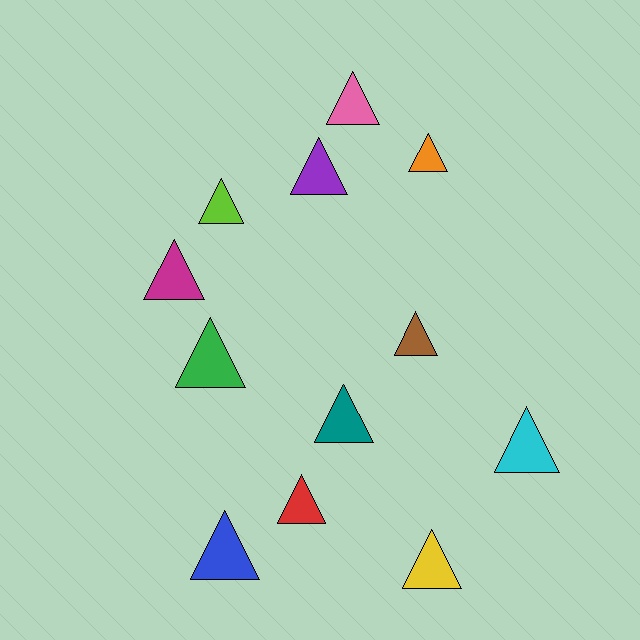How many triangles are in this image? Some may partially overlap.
There are 12 triangles.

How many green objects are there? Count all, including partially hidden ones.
There is 1 green object.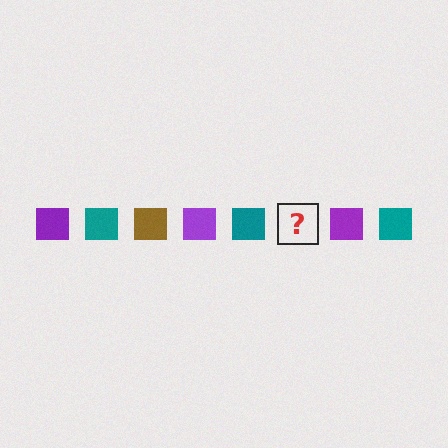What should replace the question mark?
The question mark should be replaced with a brown square.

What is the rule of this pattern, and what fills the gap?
The rule is that the pattern cycles through purple, teal, brown squares. The gap should be filled with a brown square.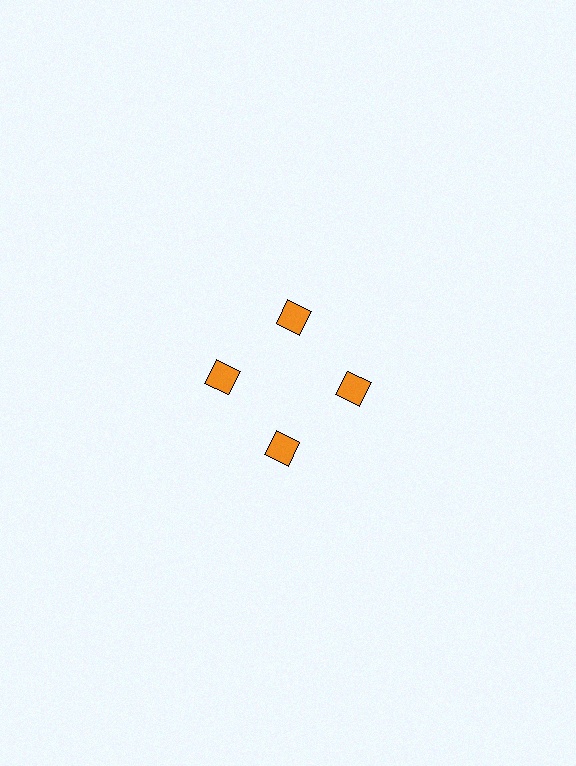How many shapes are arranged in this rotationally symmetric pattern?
There are 4 shapes, arranged in 4 groups of 1.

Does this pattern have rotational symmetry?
Yes, this pattern has 4-fold rotational symmetry. It looks the same after rotating 90 degrees around the center.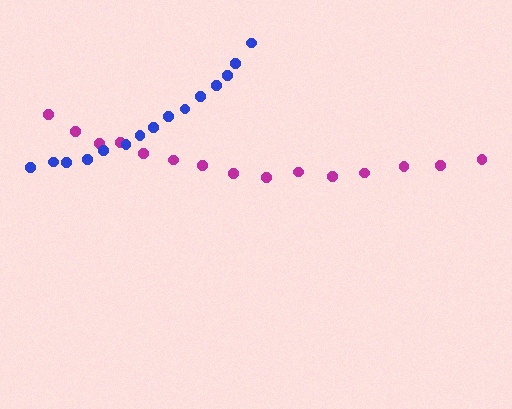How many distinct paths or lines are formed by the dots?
There are 2 distinct paths.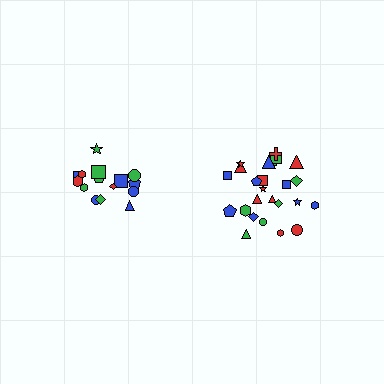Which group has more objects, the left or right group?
The right group.